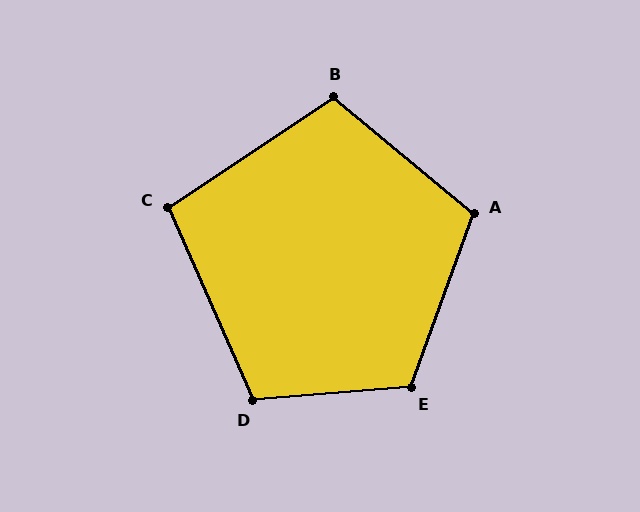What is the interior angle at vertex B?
Approximately 106 degrees (obtuse).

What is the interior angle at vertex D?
Approximately 109 degrees (obtuse).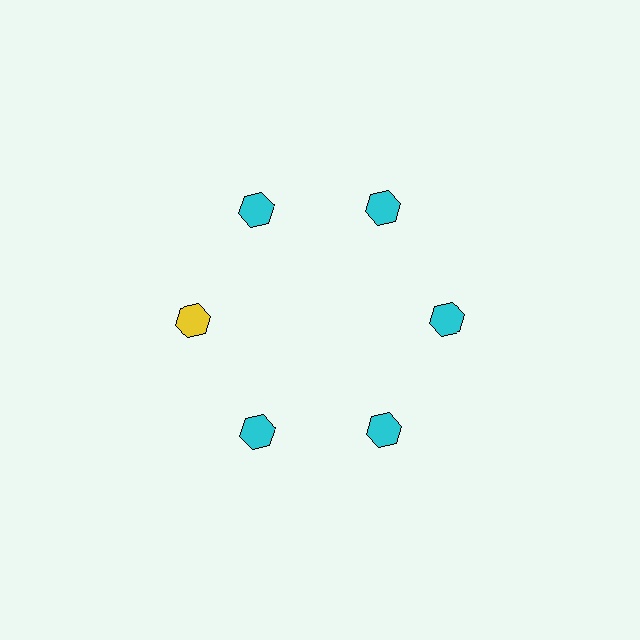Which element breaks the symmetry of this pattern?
The yellow hexagon at roughly the 9 o'clock position breaks the symmetry. All other shapes are cyan hexagons.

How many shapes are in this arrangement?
There are 6 shapes arranged in a ring pattern.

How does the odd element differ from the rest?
It has a different color: yellow instead of cyan.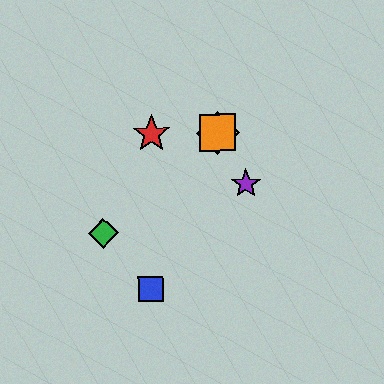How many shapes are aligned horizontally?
3 shapes (the red star, the yellow diamond, the orange square) are aligned horizontally.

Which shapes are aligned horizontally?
The red star, the yellow diamond, the orange square are aligned horizontally.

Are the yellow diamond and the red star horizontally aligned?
Yes, both are at y≈133.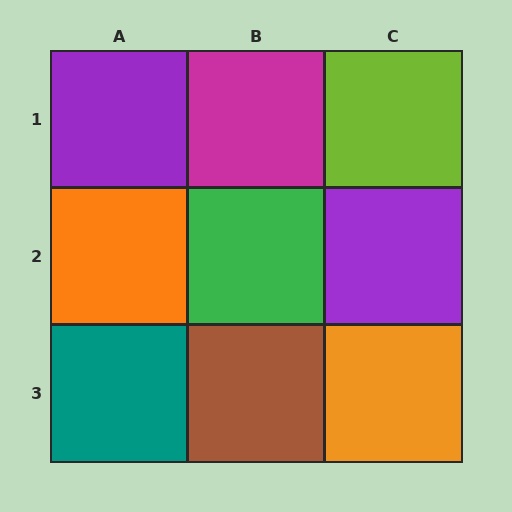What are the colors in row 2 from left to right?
Orange, green, purple.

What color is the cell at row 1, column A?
Purple.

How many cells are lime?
1 cell is lime.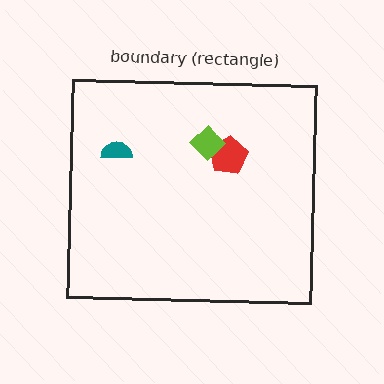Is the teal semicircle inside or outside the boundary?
Inside.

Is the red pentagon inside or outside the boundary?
Inside.